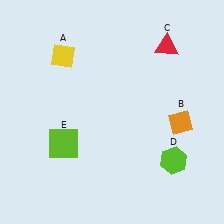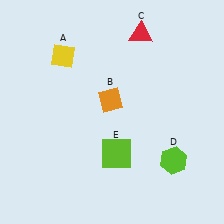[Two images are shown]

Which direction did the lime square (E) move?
The lime square (E) moved right.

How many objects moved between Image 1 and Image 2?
3 objects moved between the two images.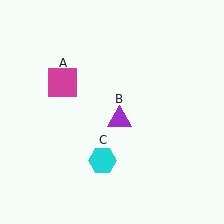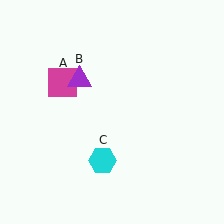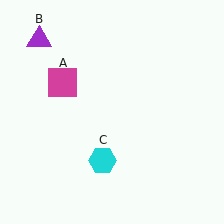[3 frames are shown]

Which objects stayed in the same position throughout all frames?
Magenta square (object A) and cyan hexagon (object C) remained stationary.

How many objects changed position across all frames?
1 object changed position: purple triangle (object B).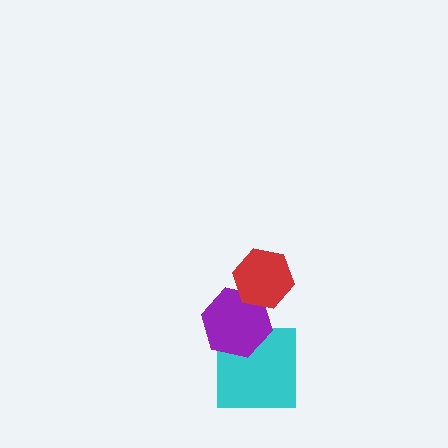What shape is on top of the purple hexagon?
The red hexagon is on top of the purple hexagon.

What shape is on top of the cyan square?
The purple hexagon is on top of the cyan square.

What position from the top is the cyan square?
The cyan square is 3rd from the top.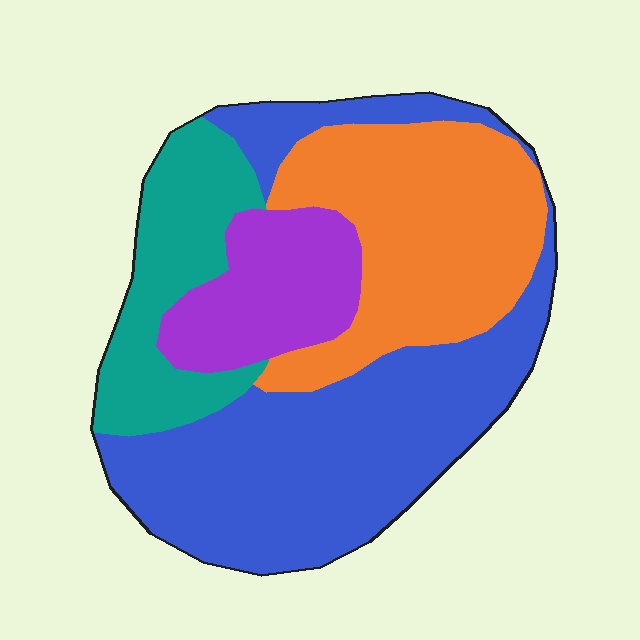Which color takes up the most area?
Blue, at roughly 40%.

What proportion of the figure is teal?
Teal takes up about one sixth (1/6) of the figure.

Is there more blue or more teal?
Blue.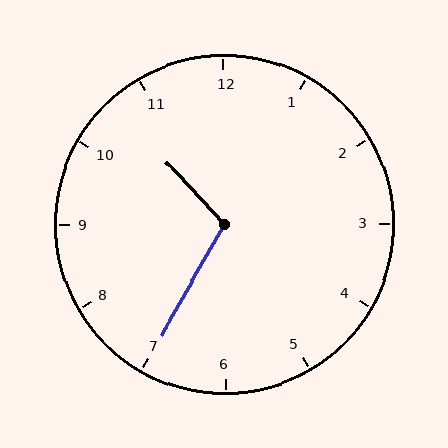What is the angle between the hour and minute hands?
Approximately 108 degrees.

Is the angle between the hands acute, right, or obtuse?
It is obtuse.